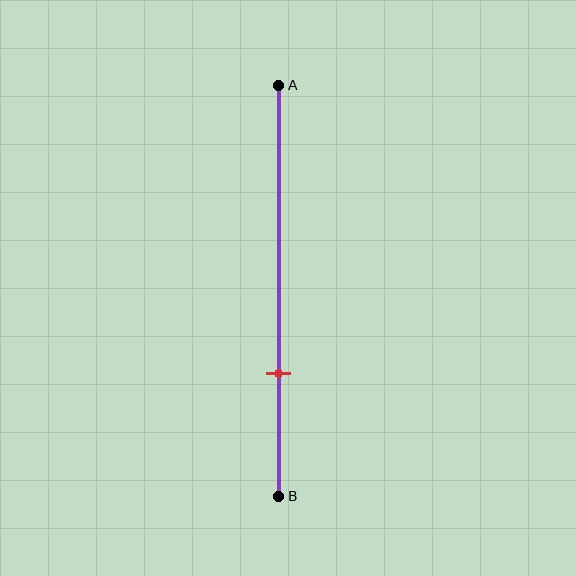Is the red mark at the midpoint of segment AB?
No, the mark is at about 70% from A, not at the 50% midpoint.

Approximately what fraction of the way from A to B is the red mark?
The red mark is approximately 70% of the way from A to B.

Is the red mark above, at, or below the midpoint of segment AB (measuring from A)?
The red mark is below the midpoint of segment AB.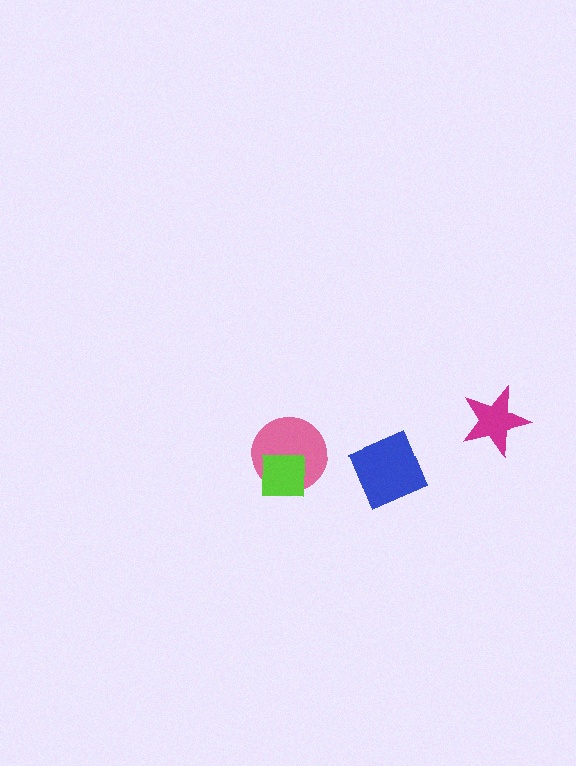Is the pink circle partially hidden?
Yes, it is partially covered by another shape.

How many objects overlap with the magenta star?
0 objects overlap with the magenta star.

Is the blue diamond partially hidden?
No, no other shape covers it.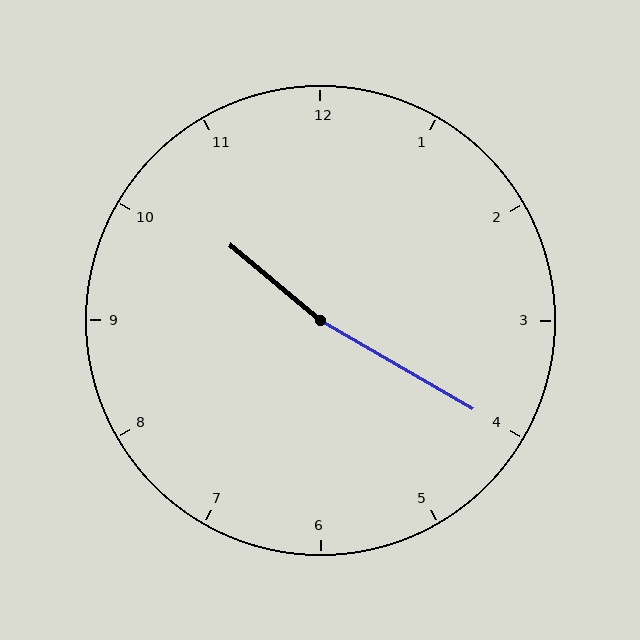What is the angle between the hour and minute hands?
Approximately 170 degrees.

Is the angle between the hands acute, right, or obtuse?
It is obtuse.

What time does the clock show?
10:20.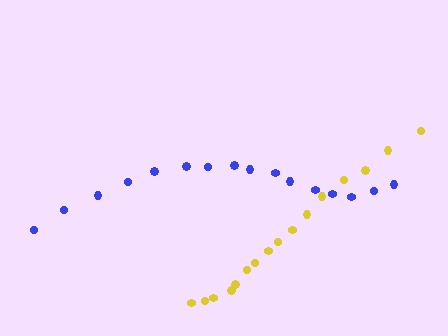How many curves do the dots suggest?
There are 2 distinct paths.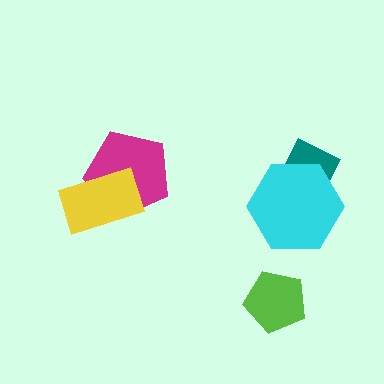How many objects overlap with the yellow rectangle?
1 object overlaps with the yellow rectangle.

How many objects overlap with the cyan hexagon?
1 object overlaps with the cyan hexagon.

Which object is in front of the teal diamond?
The cyan hexagon is in front of the teal diamond.